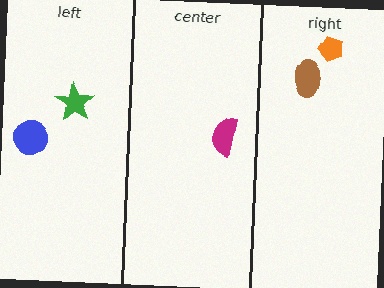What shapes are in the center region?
The magenta semicircle.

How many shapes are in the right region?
2.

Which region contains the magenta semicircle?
The center region.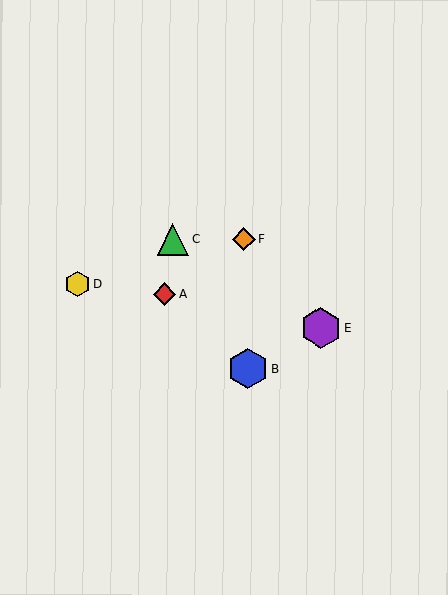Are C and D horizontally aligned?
No, C is at y≈239 and D is at y≈284.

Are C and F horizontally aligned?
Yes, both are at y≈239.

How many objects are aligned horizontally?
2 objects (C, F) are aligned horizontally.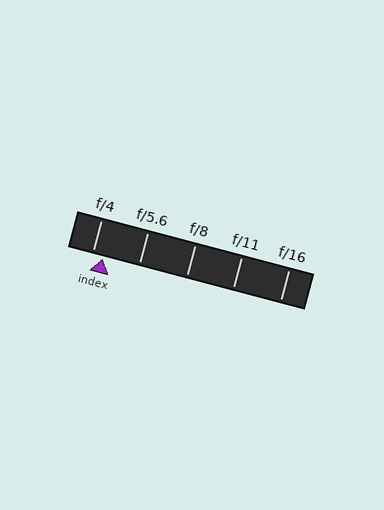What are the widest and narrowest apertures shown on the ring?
The widest aperture shown is f/4 and the narrowest is f/16.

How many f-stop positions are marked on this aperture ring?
There are 5 f-stop positions marked.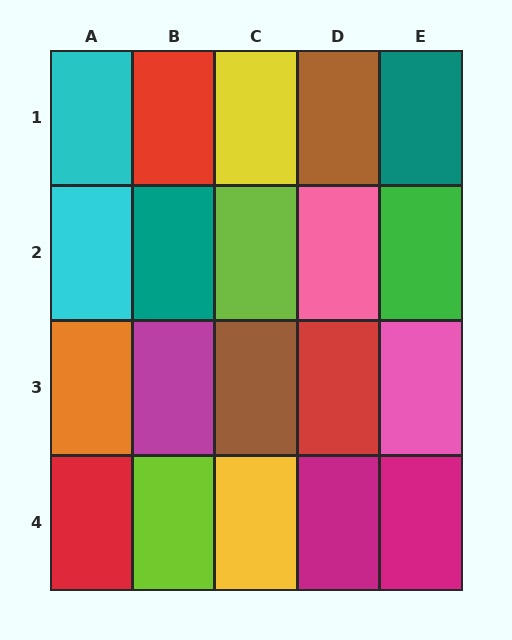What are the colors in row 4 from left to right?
Red, lime, yellow, magenta, magenta.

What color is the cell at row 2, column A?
Cyan.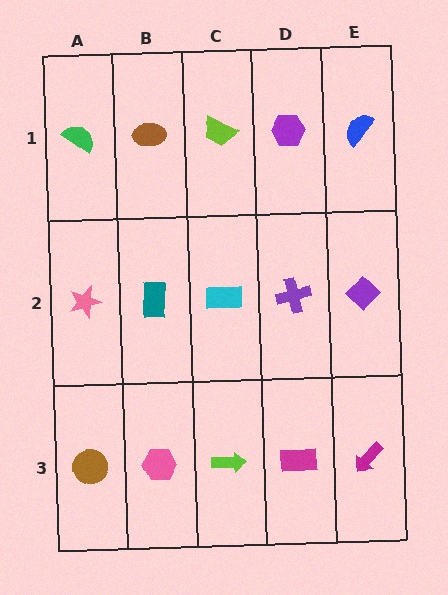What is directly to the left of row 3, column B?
A brown circle.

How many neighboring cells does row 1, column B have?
3.